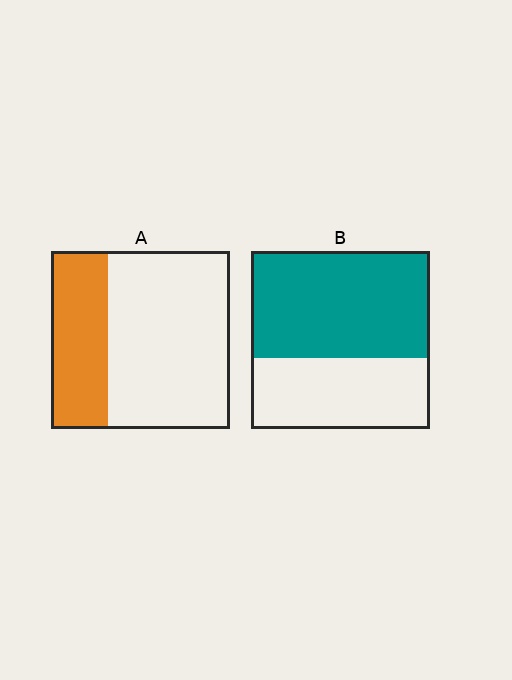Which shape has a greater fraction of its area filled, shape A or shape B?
Shape B.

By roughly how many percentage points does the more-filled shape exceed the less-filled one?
By roughly 30 percentage points (B over A).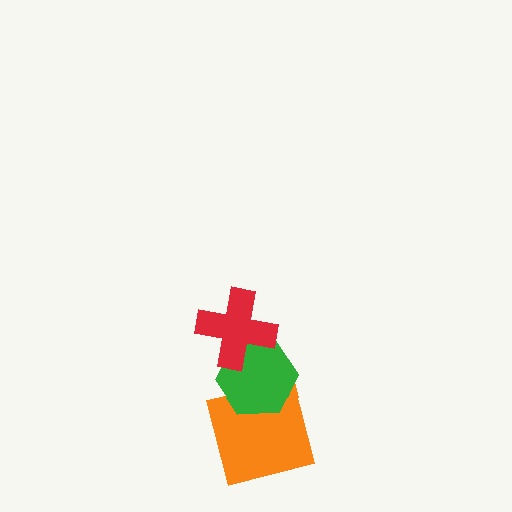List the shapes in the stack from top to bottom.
From top to bottom: the red cross, the green hexagon, the orange square.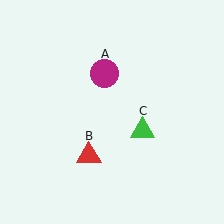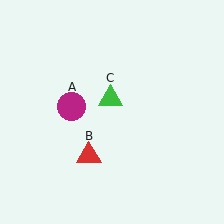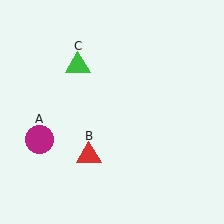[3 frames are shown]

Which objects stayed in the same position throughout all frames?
Red triangle (object B) remained stationary.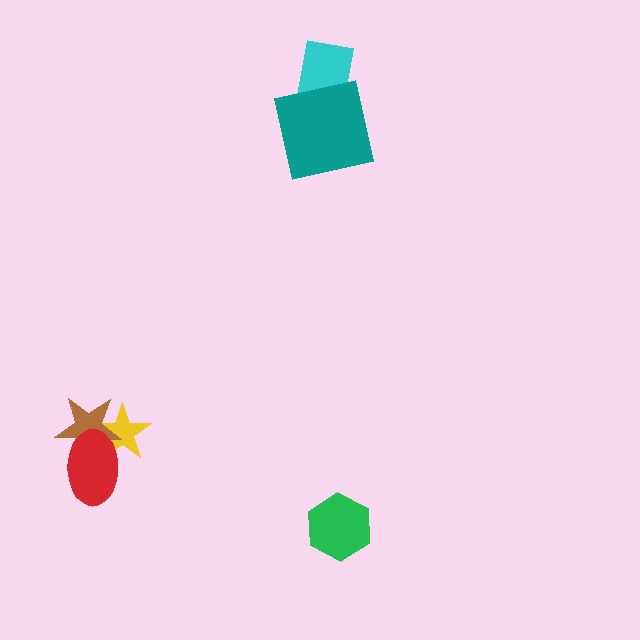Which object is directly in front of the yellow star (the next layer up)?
The brown star is directly in front of the yellow star.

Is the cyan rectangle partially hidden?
Yes, it is partially covered by another shape.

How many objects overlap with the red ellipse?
2 objects overlap with the red ellipse.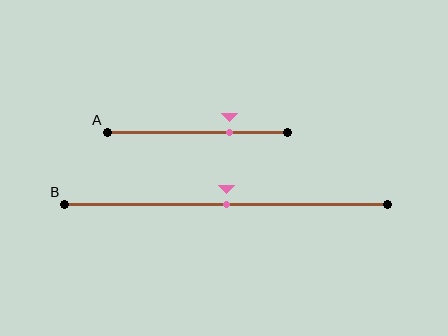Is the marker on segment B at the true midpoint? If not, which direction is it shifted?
Yes, the marker on segment B is at the true midpoint.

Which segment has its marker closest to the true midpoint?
Segment B has its marker closest to the true midpoint.